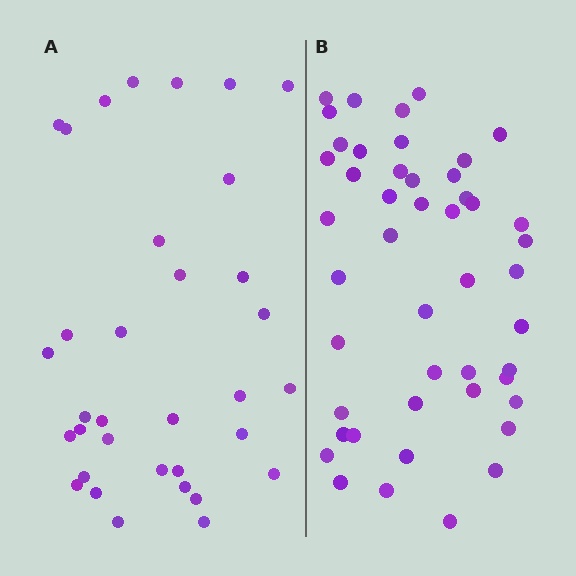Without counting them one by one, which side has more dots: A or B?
Region B (the right region) has more dots.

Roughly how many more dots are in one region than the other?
Region B has approximately 15 more dots than region A.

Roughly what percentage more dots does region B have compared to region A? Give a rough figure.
About 40% more.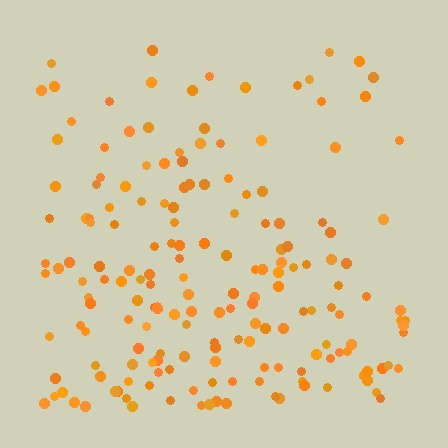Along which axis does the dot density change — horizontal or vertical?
Vertical.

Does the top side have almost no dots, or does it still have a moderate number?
Still a moderate number, just noticeably fewer than the bottom.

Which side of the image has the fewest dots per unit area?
The top.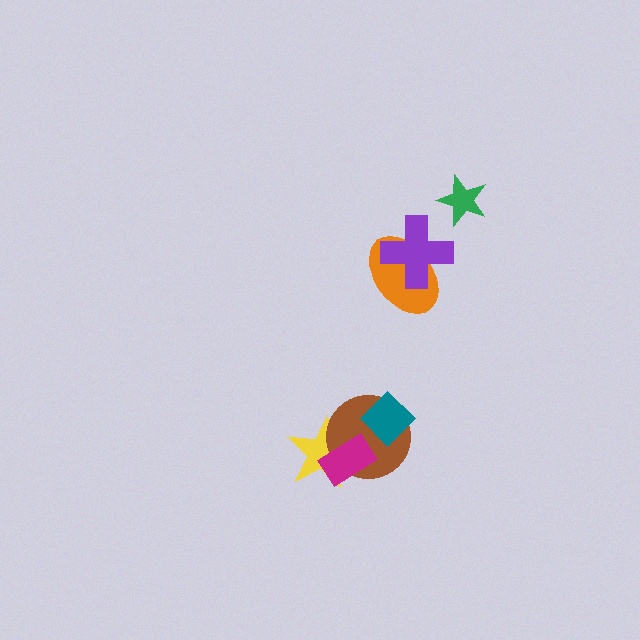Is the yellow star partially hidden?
Yes, it is partially covered by another shape.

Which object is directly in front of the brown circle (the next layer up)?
The teal diamond is directly in front of the brown circle.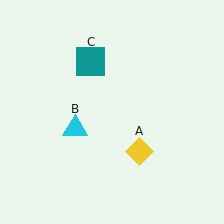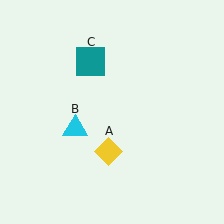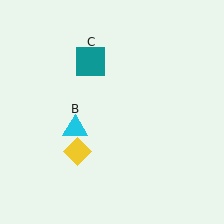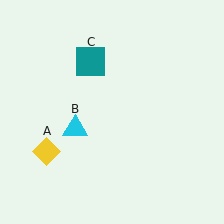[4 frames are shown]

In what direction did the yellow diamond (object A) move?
The yellow diamond (object A) moved left.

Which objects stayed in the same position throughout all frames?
Cyan triangle (object B) and teal square (object C) remained stationary.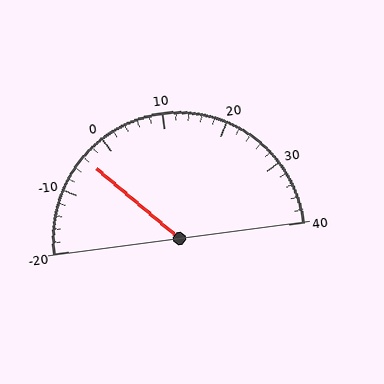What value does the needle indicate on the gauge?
The needle indicates approximately -4.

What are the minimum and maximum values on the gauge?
The gauge ranges from -20 to 40.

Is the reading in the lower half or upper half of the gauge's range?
The reading is in the lower half of the range (-20 to 40).